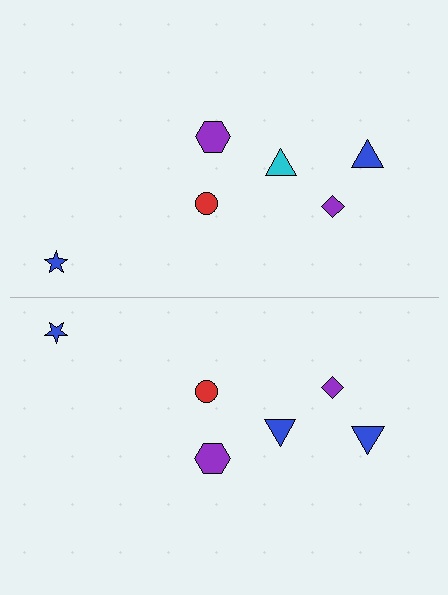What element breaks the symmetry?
The blue triangle on the bottom side breaks the symmetry — its mirror counterpart is cyan.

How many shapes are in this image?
There are 12 shapes in this image.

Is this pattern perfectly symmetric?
No, the pattern is not perfectly symmetric. The blue triangle on the bottom side breaks the symmetry — its mirror counterpart is cyan.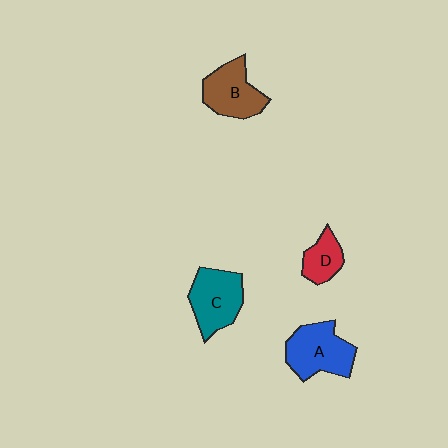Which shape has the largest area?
Shape A (blue).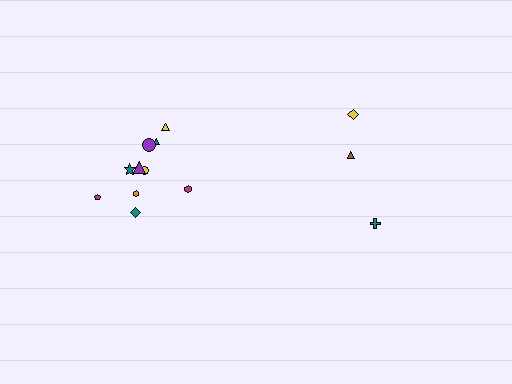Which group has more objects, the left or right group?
The left group.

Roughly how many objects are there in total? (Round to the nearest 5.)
Roughly 15 objects in total.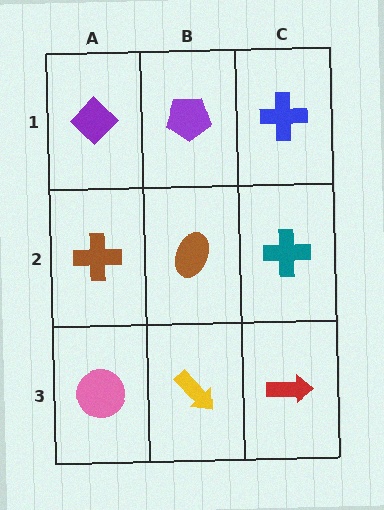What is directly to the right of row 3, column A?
A yellow arrow.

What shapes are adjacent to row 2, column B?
A purple pentagon (row 1, column B), a yellow arrow (row 3, column B), a brown cross (row 2, column A), a teal cross (row 2, column C).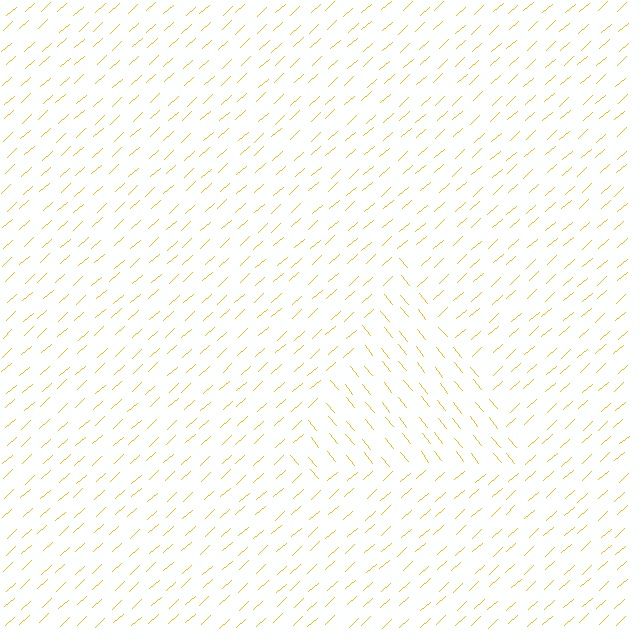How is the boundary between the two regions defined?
The boundary is defined purely by a change in line orientation (approximately 87 degrees difference). All lines are the same color and thickness.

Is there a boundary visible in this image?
Yes, there is a texture boundary formed by a change in line orientation.